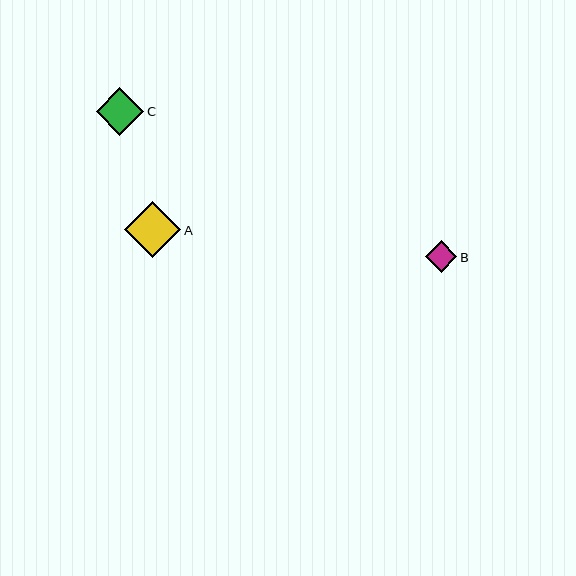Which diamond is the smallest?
Diamond B is the smallest with a size of approximately 32 pixels.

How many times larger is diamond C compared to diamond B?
Diamond C is approximately 1.5 times the size of diamond B.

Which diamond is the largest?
Diamond A is the largest with a size of approximately 56 pixels.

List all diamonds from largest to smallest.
From largest to smallest: A, C, B.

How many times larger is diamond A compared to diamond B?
Diamond A is approximately 1.8 times the size of diamond B.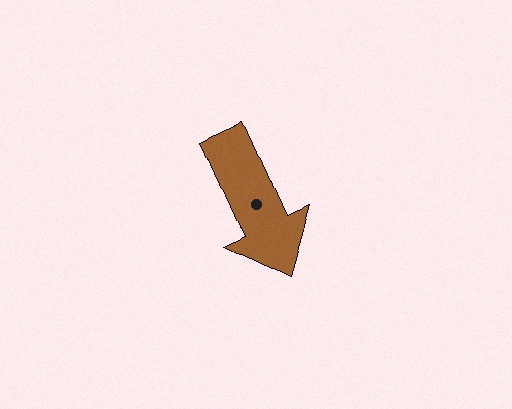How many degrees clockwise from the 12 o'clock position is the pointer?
Approximately 155 degrees.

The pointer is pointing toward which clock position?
Roughly 5 o'clock.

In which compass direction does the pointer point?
Southeast.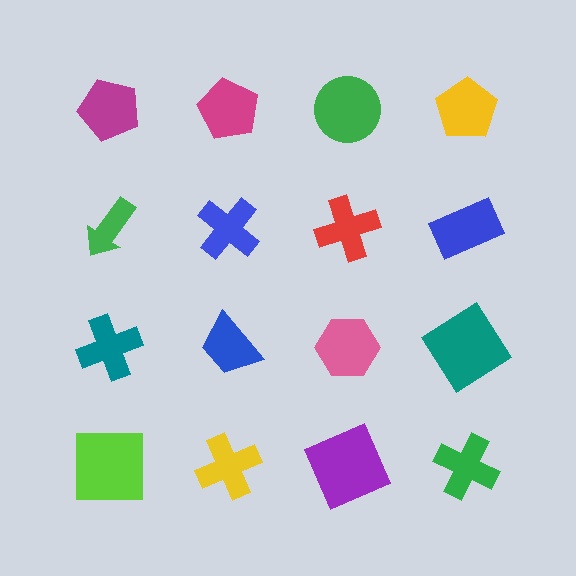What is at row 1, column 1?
A magenta pentagon.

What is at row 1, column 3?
A green circle.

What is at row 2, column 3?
A red cross.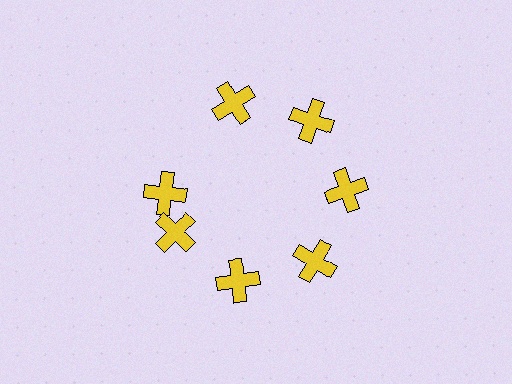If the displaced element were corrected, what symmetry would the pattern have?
It would have 7-fold rotational symmetry — the pattern would map onto itself every 51 degrees.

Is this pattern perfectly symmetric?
No. The 7 yellow crosses are arranged in a ring, but one element near the 10 o'clock position is rotated out of alignment along the ring, breaking the 7-fold rotational symmetry.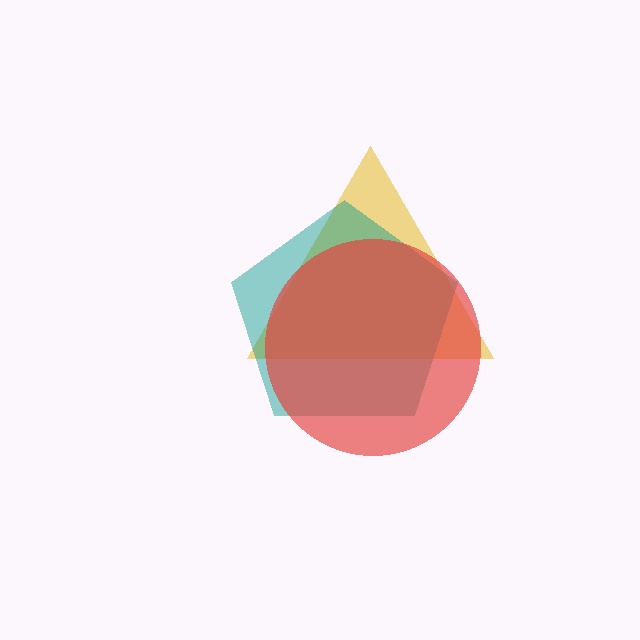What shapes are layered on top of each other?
The layered shapes are: a yellow triangle, a teal pentagon, a red circle.